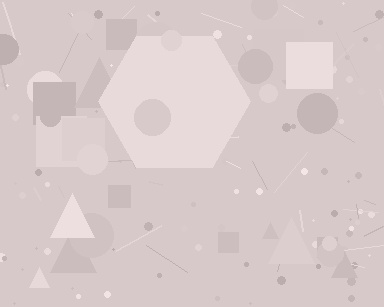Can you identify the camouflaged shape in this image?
The camouflaged shape is a hexagon.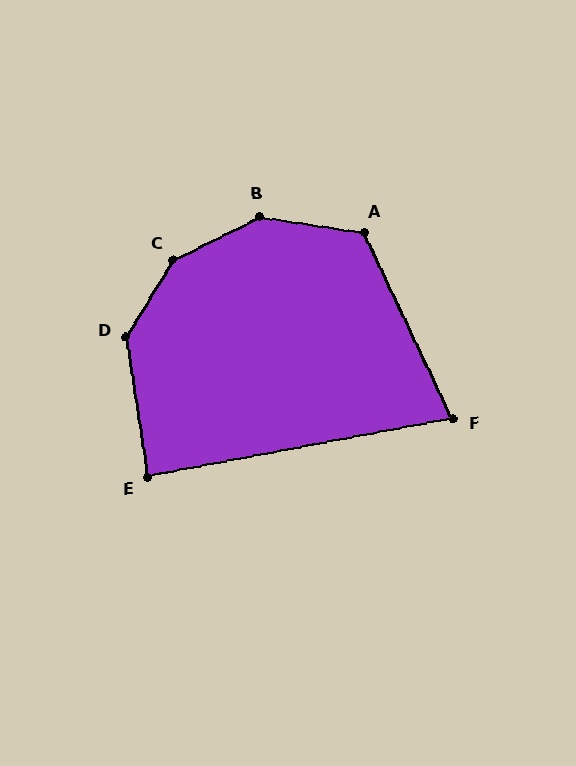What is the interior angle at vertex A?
Approximately 124 degrees (obtuse).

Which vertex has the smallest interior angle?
F, at approximately 75 degrees.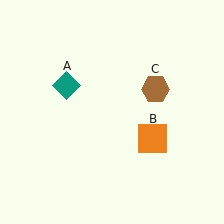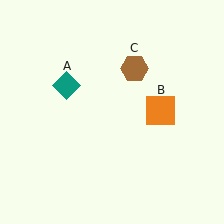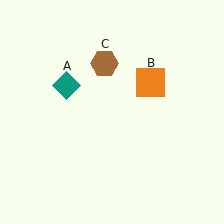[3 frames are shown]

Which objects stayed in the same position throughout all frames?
Teal diamond (object A) remained stationary.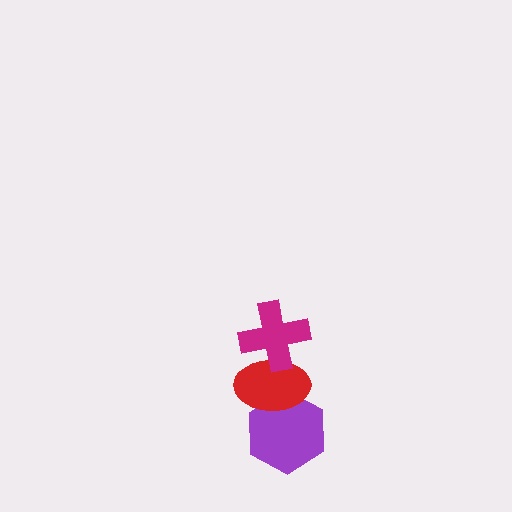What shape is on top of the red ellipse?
The magenta cross is on top of the red ellipse.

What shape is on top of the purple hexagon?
The red ellipse is on top of the purple hexagon.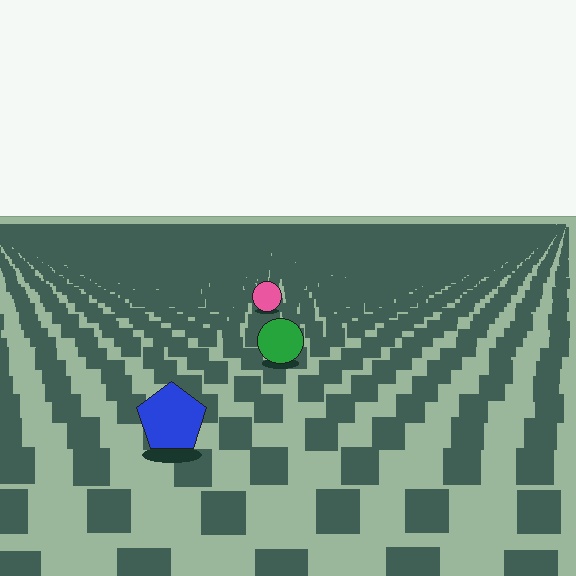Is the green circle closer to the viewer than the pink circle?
Yes. The green circle is closer — you can tell from the texture gradient: the ground texture is coarser near it.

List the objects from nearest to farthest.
From nearest to farthest: the blue pentagon, the green circle, the pink circle.